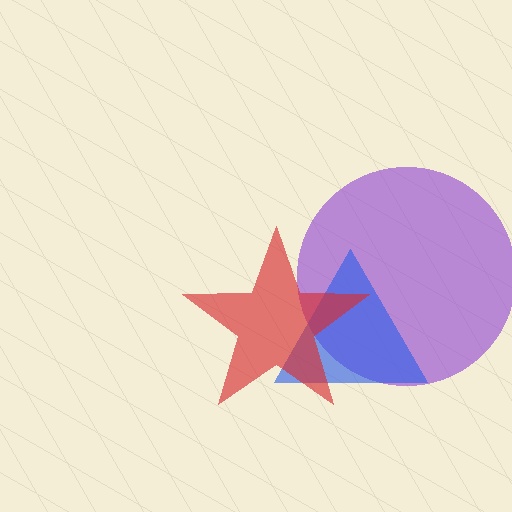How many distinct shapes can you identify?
There are 3 distinct shapes: a purple circle, a blue triangle, a red star.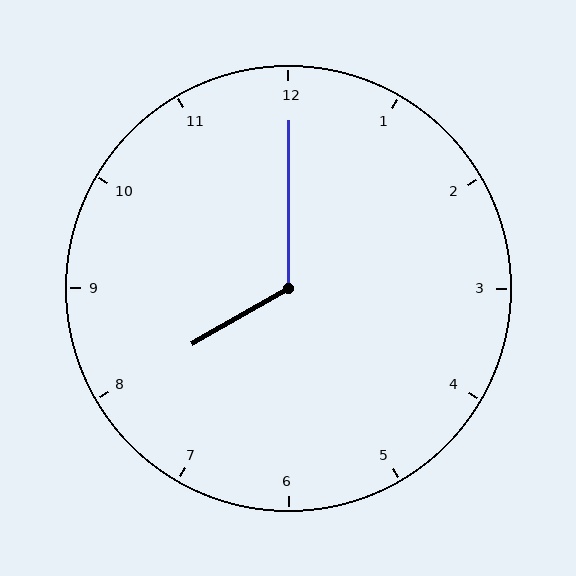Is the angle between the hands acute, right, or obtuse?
It is obtuse.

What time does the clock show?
8:00.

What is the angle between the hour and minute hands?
Approximately 120 degrees.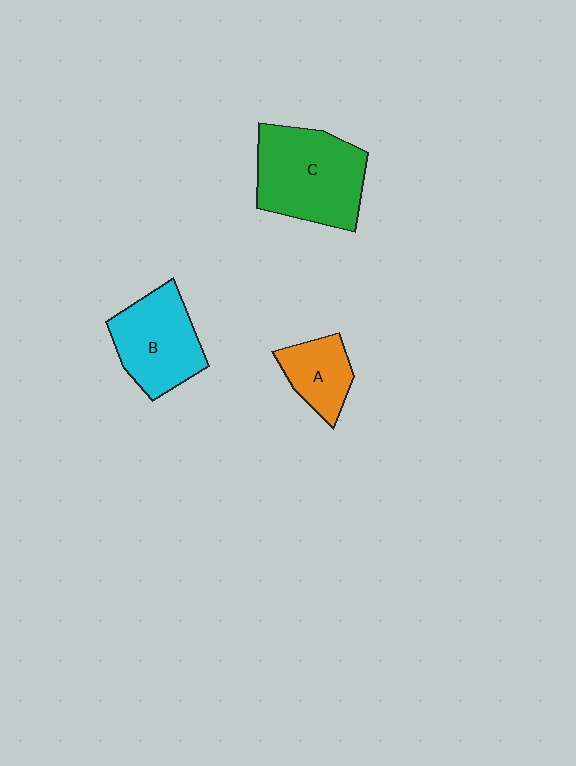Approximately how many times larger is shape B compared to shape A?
Approximately 1.6 times.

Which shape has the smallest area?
Shape A (orange).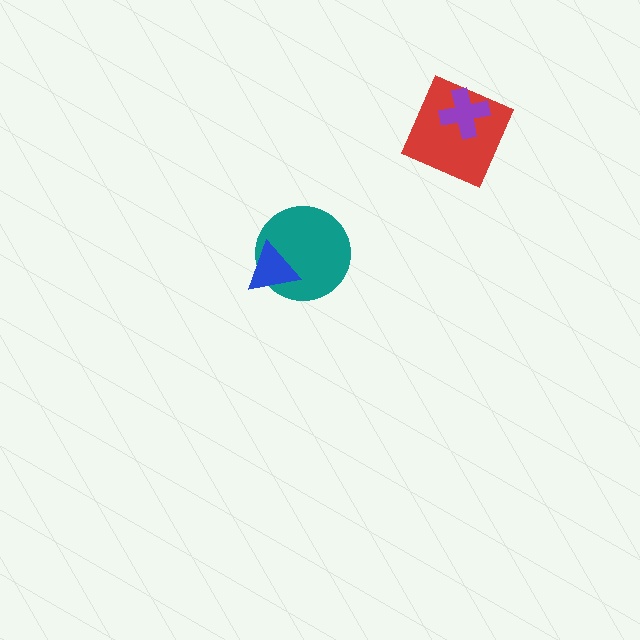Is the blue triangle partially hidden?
No, no other shape covers it.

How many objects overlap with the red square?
1 object overlaps with the red square.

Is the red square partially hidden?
Yes, it is partially covered by another shape.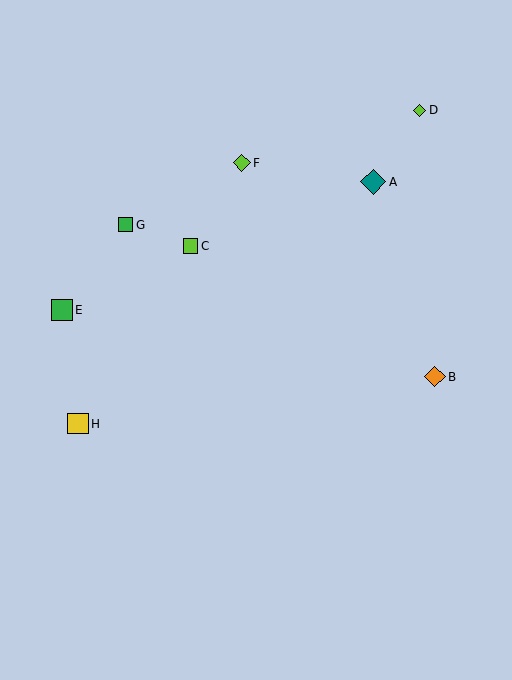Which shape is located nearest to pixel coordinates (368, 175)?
The teal diamond (labeled A) at (373, 182) is nearest to that location.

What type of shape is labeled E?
Shape E is a green square.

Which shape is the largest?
The teal diamond (labeled A) is the largest.